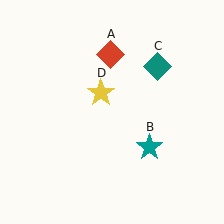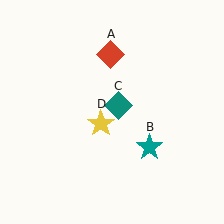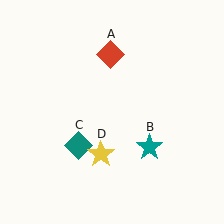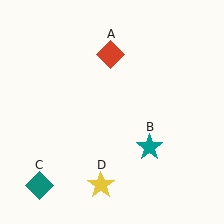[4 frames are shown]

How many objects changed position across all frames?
2 objects changed position: teal diamond (object C), yellow star (object D).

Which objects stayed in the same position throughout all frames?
Red diamond (object A) and teal star (object B) remained stationary.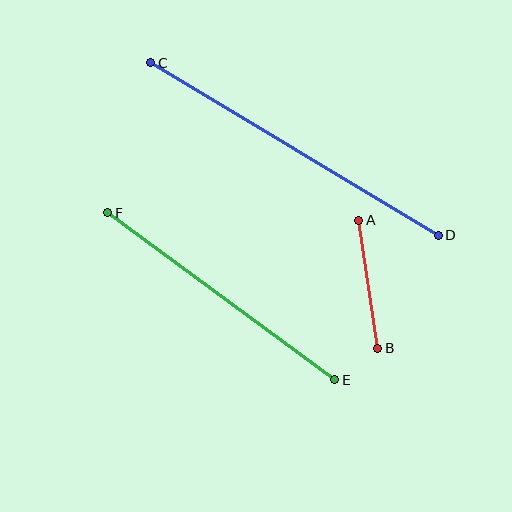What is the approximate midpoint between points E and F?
The midpoint is at approximately (221, 296) pixels.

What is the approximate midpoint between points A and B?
The midpoint is at approximately (368, 284) pixels.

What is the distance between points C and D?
The distance is approximately 335 pixels.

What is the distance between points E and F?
The distance is approximately 282 pixels.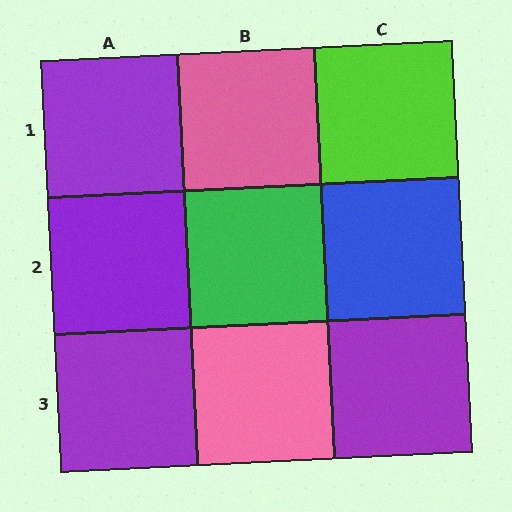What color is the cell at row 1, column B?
Pink.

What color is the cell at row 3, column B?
Pink.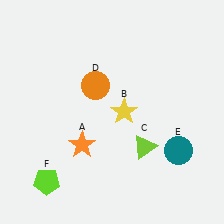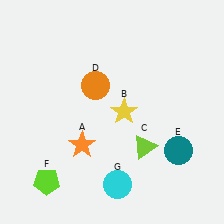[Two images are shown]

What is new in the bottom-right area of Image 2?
A cyan circle (G) was added in the bottom-right area of Image 2.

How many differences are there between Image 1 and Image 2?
There is 1 difference between the two images.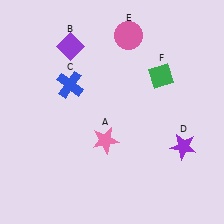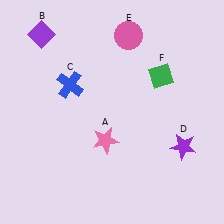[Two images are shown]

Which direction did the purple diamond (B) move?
The purple diamond (B) moved left.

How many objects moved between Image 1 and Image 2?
1 object moved between the two images.